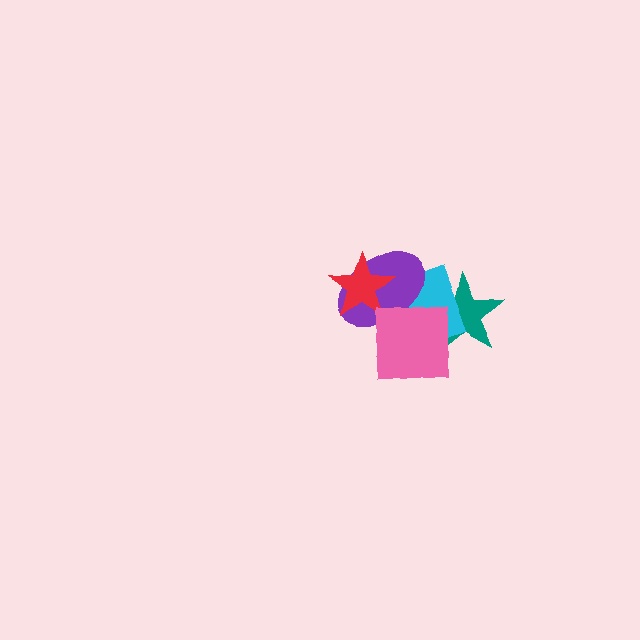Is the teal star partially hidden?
Yes, it is partially covered by another shape.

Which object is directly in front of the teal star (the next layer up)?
The cyan diamond is directly in front of the teal star.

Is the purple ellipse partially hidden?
Yes, it is partially covered by another shape.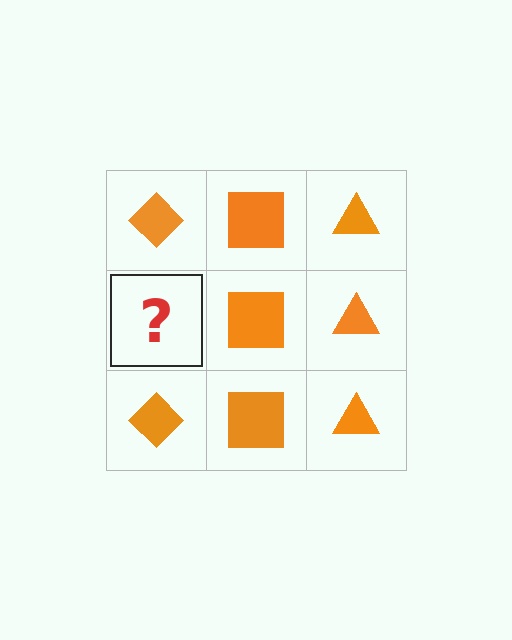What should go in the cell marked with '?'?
The missing cell should contain an orange diamond.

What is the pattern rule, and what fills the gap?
The rule is that each column has a consistent shape. The gap should be filled with an orange diamond.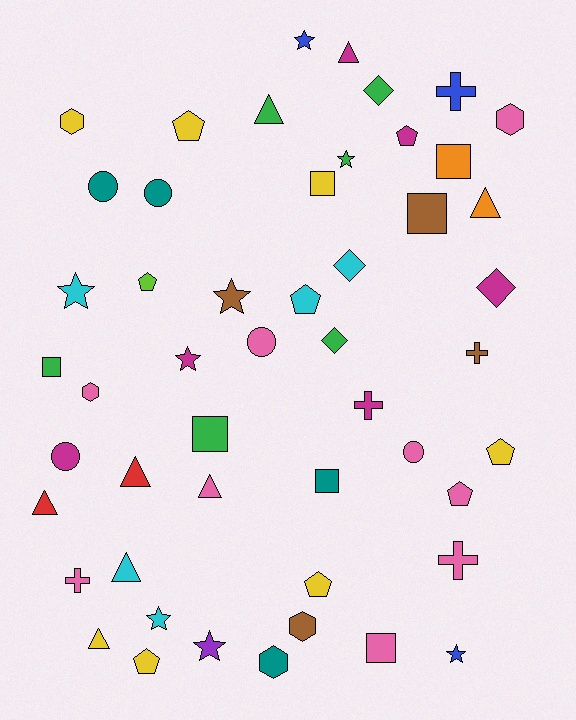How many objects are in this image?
There are 50 objects.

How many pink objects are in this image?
There are 9 pink objects.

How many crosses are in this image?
There are 5 crosses.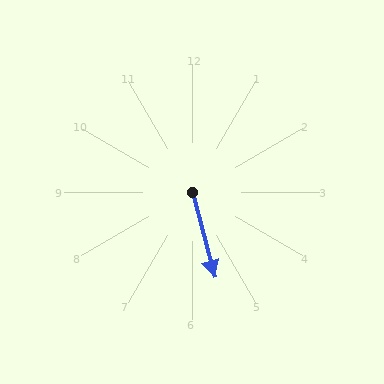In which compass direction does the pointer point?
South.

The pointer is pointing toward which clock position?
Roughly 6 o'clock.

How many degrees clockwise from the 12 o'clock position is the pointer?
Approximately 165 degrees.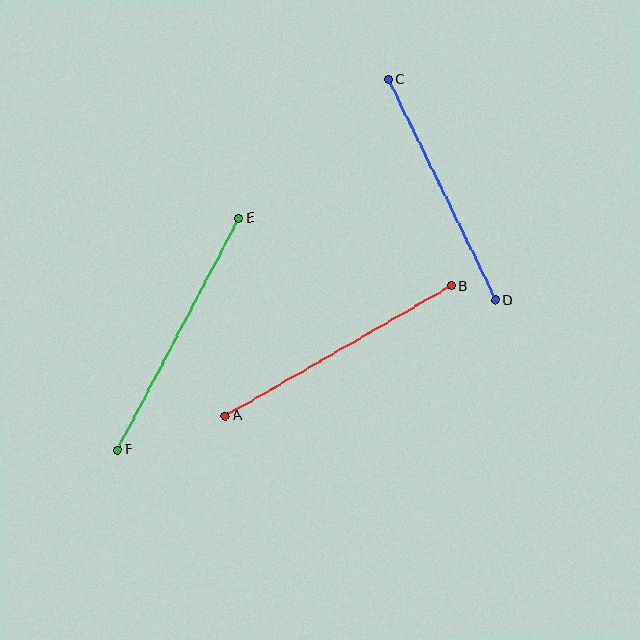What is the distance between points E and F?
The distance is approximately 262 pixels.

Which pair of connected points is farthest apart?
Points E and F are farthest apart.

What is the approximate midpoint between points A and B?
The midpoint is at approximately (338, 351) pixels.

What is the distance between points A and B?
The distance is approximately 261 pixels.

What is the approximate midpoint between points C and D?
The midpoint is at approximately (442, 190) pixels.